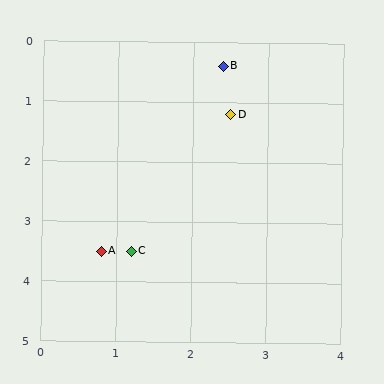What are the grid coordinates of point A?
Point A is at approximately (0.8, 3.5).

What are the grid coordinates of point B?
Point B is at approximately (2.4, 0.4).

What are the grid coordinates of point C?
Point C is at approximately (1.2, 3.5).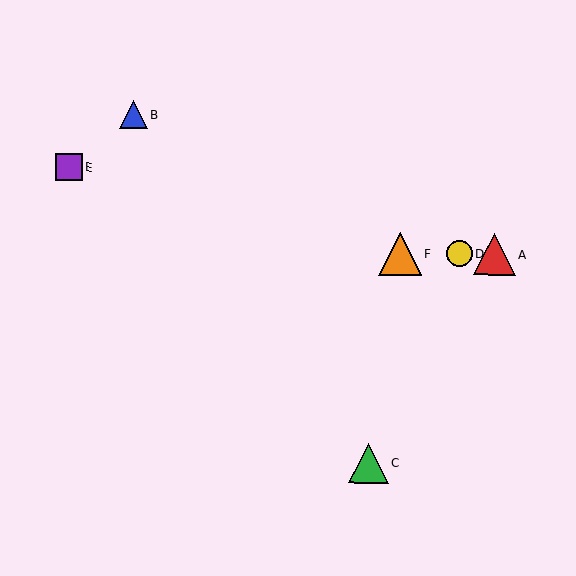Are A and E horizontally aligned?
No, A is at y≈254 and E is at y≈167.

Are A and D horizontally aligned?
Yes, both are at y≈254.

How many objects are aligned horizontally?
3 objects (A, D, F) are aligned horizontally.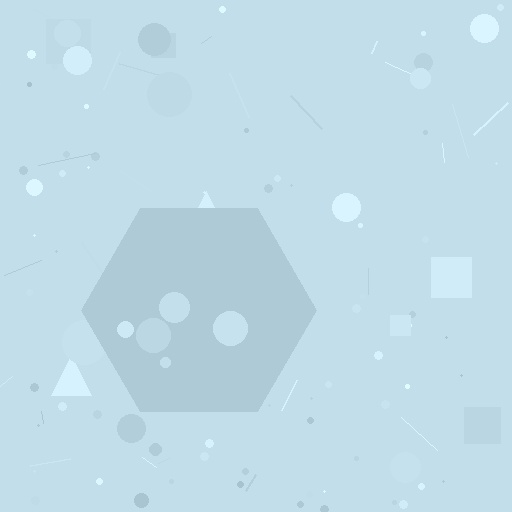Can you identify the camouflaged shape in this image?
The camouflaged shape is a hexagon.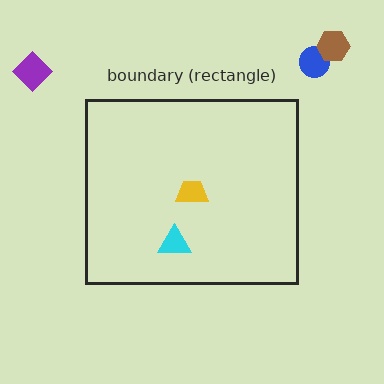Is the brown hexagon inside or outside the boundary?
Outside.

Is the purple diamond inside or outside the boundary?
Outside.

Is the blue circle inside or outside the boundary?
Outside.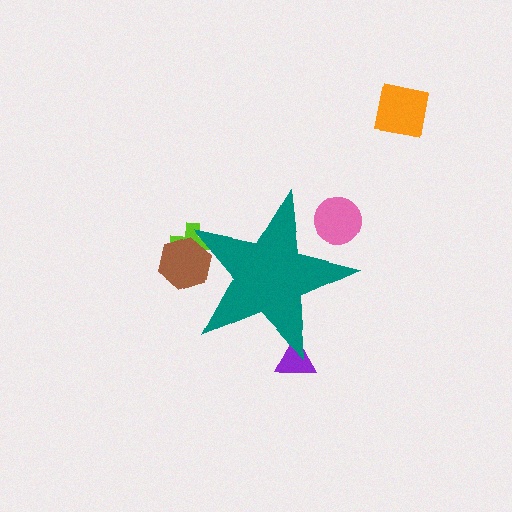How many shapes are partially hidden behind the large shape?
4 shapes are partially hidden.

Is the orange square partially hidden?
No, the orange square is fully visible.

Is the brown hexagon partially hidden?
Yes, the brown hexagon is partially hidden behind the teal star.